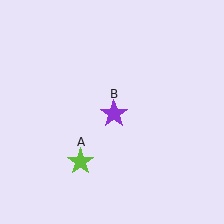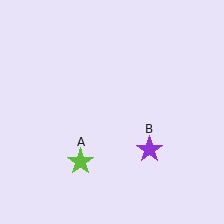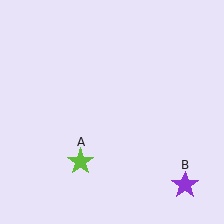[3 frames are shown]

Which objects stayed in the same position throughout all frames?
Lime star (object A) remained stationary.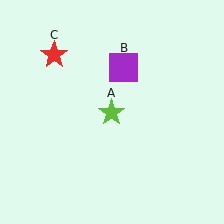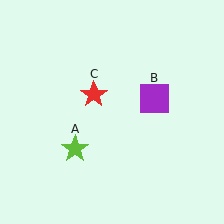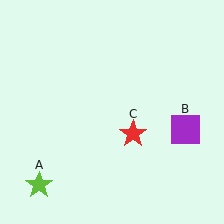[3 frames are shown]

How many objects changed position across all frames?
3 objects changed position: lime star (object A), purple square (object B), red star (object C).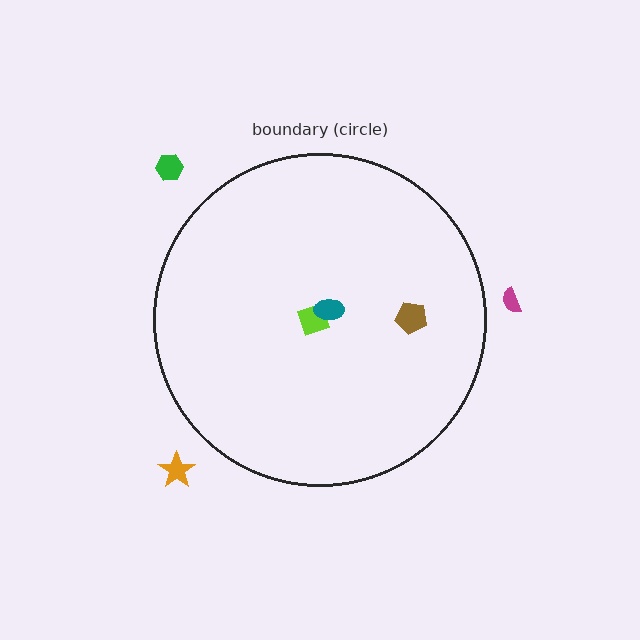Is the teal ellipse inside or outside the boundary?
Inside.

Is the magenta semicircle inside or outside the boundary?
Outside.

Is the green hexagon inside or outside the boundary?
Outside.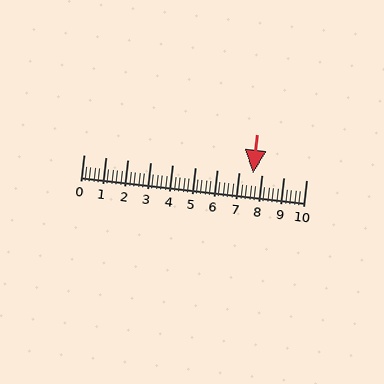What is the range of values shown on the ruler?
The ruler shows values from 0 to 10.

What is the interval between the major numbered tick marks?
The major tick marks are spaced 1 units apart.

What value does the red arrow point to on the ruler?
The red arrow points to approximately 7.6.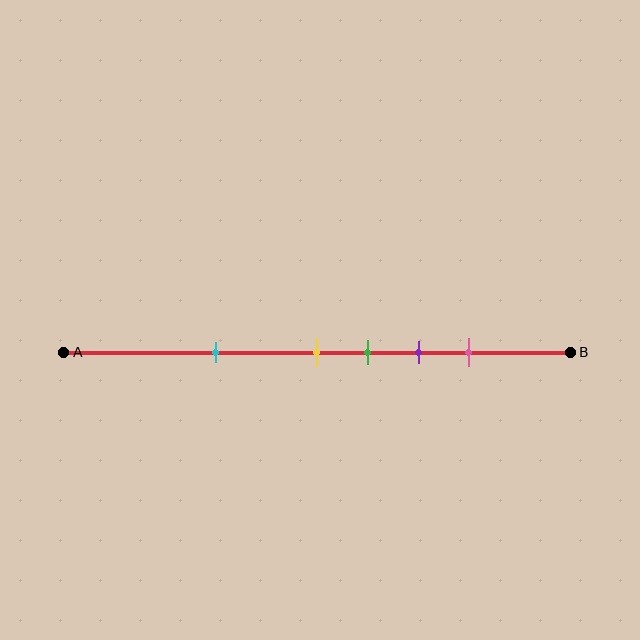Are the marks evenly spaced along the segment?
No, the marks are not evenly spaced.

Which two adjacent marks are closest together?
The yellow and green marks are the closest adjacent pair.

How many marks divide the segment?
There are 5 marks dividing the segment.